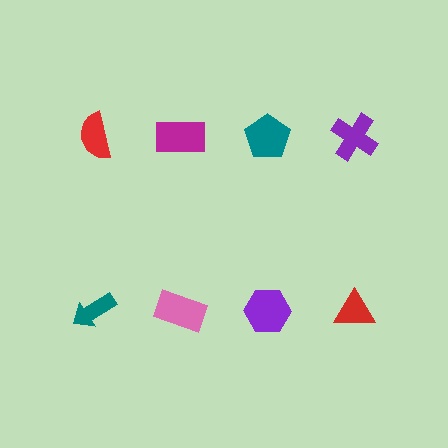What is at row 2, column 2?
A pink rectangle.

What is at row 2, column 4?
A red triangle.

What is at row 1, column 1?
A red semicircle.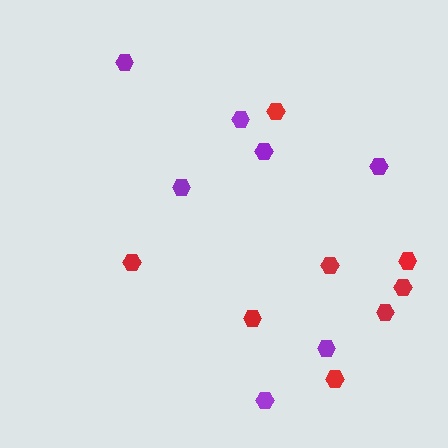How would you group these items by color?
There are 2 groups: one group of red hexagons (8) and one group of purple hexagons (7).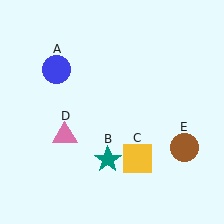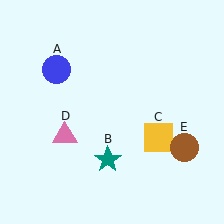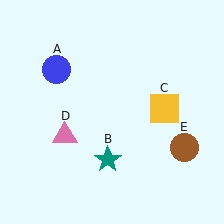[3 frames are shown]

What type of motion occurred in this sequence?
The yellow square (object C) rotated counterclockwise around the center of the scene.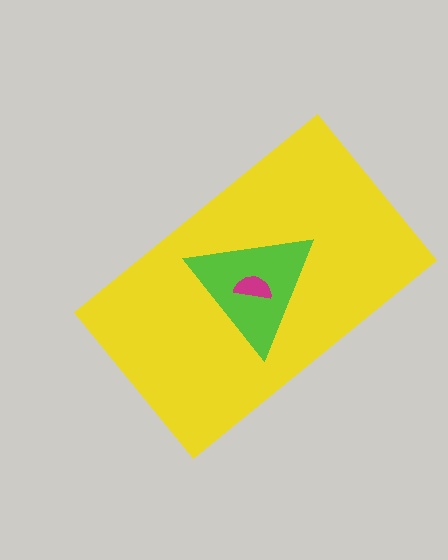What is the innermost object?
The magenta semicircle.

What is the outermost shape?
The yellow rectangle.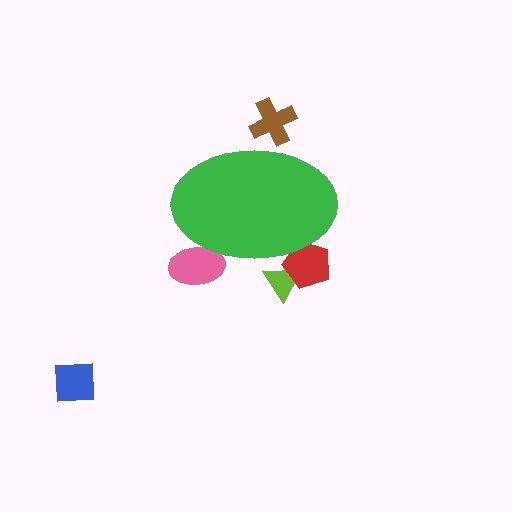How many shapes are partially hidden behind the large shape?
4 shapes are partially hidden.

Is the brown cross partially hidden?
Yes, the brown cross is partially hidden behind the green ellipse.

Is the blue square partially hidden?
No, the blue square is fully visible.